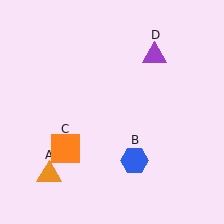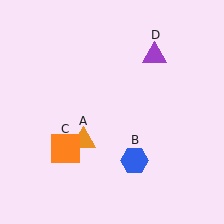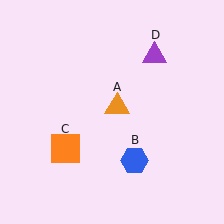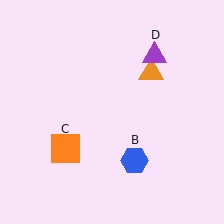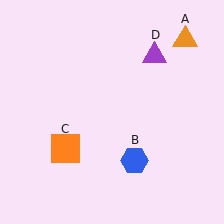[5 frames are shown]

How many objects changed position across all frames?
1 object changed position: orange triangle (object A).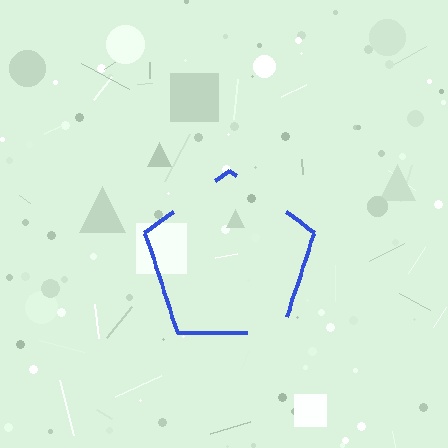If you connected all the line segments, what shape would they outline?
They would outline a pentagon.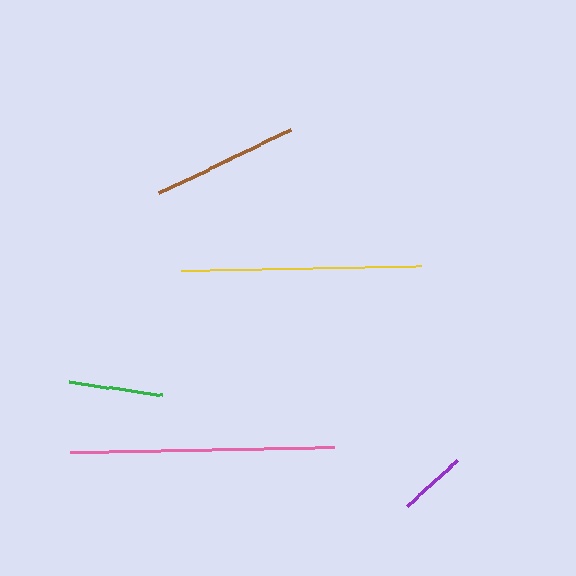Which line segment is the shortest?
The purple line is the shortest at approximately 68 pixels.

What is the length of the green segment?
The green segment is approximately 94 pixels long.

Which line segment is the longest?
The pink line is the longest at approximately 263 pixels.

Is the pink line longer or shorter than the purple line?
The pink line is longer than the purple line.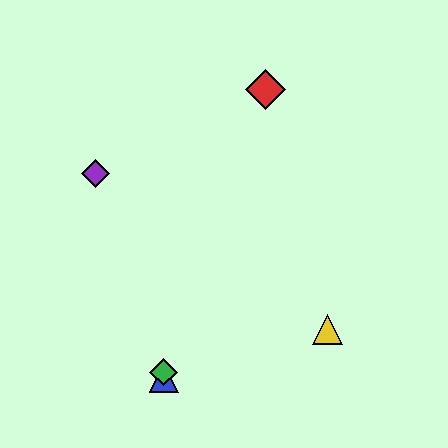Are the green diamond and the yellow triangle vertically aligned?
No, the green diamond is at x≈164 and the yellow triangle is at x≈327.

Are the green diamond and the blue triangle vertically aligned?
Yes, both are at x≈164.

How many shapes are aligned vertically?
2 shapes (the blue triangle, the green diamond) are aligned vertically.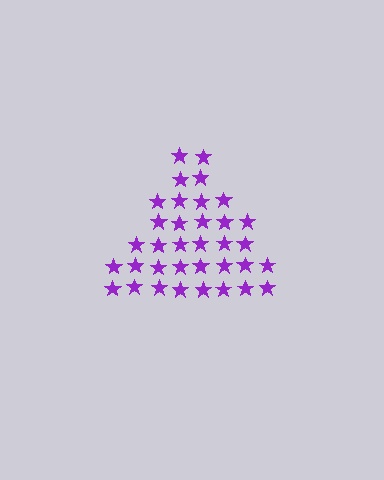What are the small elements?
The small elements are stars.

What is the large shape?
The large shape is a triangle.